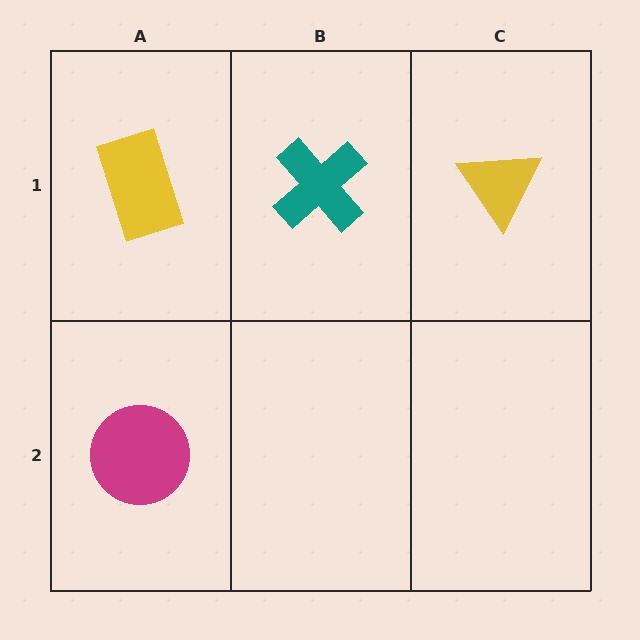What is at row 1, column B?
A teal cross.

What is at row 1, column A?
A yellow rectangle.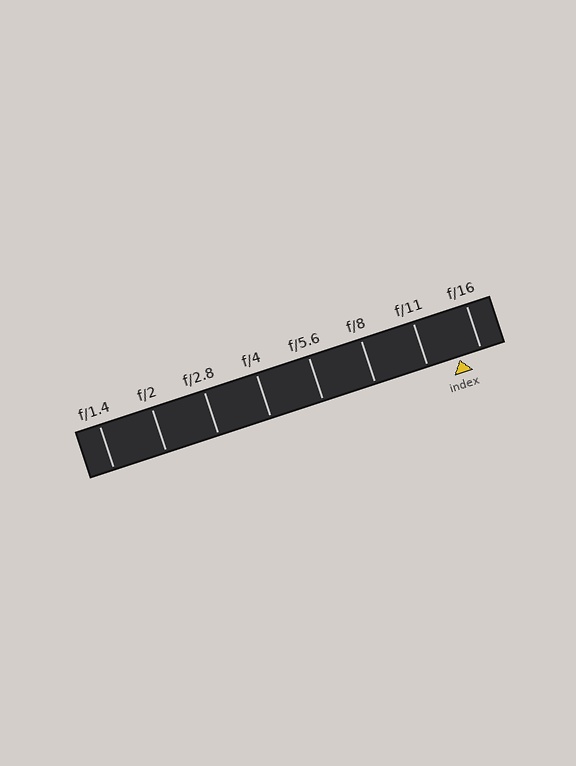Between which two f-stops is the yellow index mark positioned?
The index mark is between f/11 and f/16.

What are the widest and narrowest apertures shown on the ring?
The widest aperture shown is f/1.4 and the narrowest is f/16.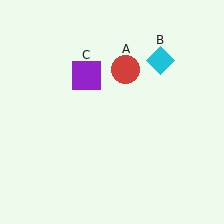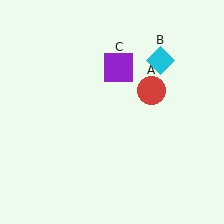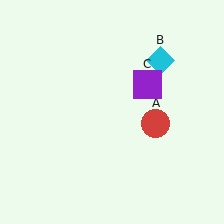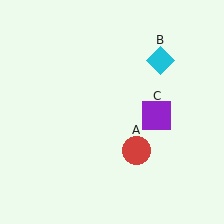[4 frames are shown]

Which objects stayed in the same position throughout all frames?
Cyan diamond (object B) remained stationary.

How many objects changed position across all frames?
2 objects changed position: red circle (object A), purple square (object C).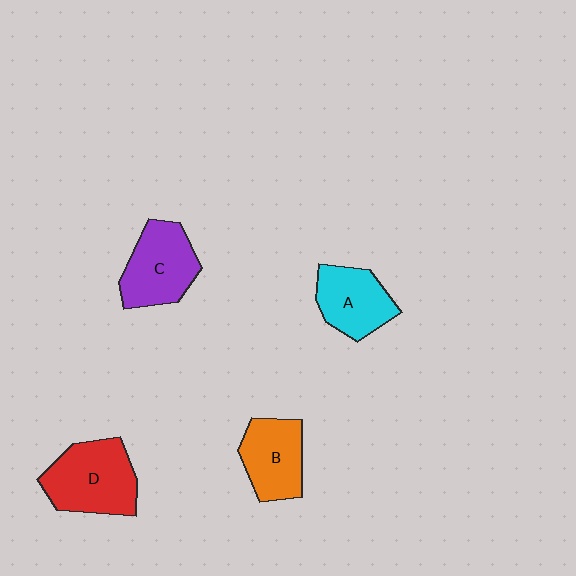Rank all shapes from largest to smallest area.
From largest to smallest: D (red), C (purple), B (orange), A (cyan).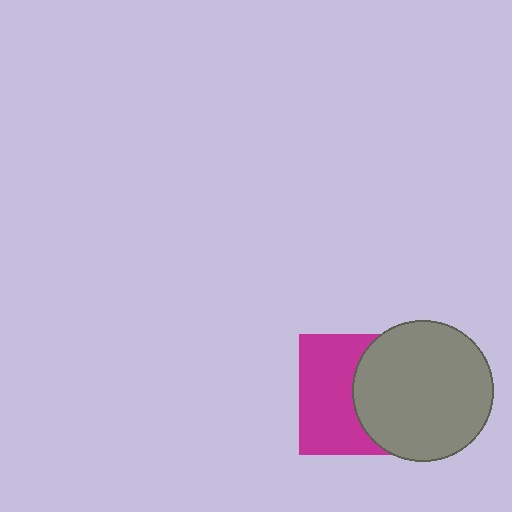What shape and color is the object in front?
The object in front is a gray circle.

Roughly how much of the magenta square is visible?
About half of it is visible (roughly 52%).